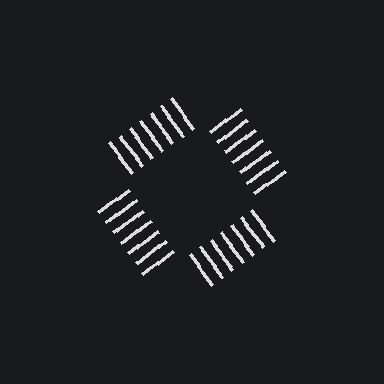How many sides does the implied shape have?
4 sides — the line-ends trace a square.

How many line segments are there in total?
28 — 7 along each of the 4 edges.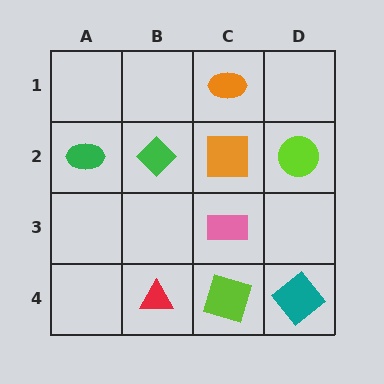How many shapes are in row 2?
4 shapes.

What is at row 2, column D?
A lime circle.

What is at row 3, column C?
A pink rectangle.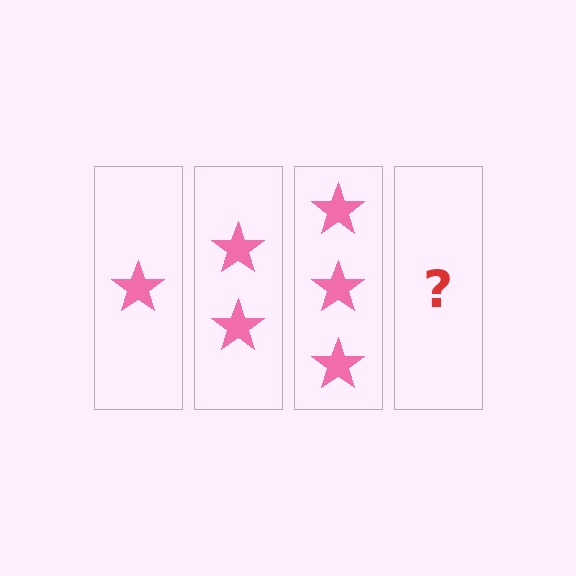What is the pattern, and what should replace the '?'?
The pattern is that each step adds one more star. The '?' should be 4 stars.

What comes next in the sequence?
The next element should be 4 stars.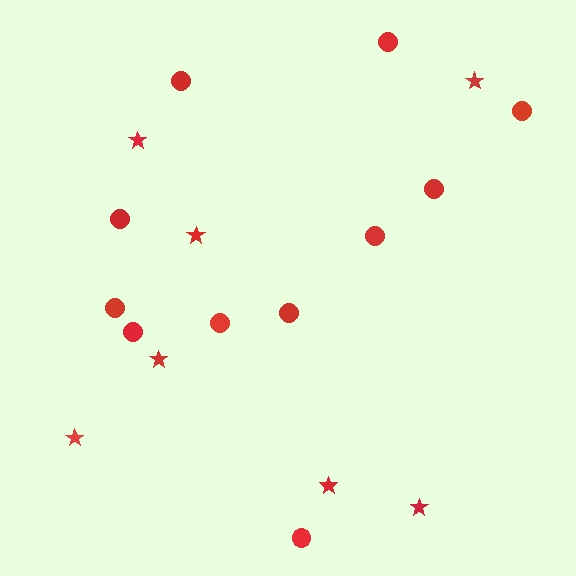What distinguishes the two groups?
There are 2 groups: one group of circles (11) and one group of stars (7).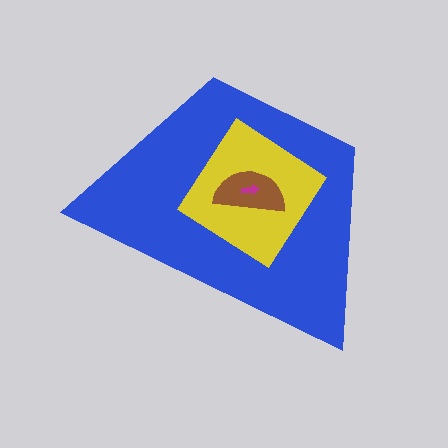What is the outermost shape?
The blue trapezoid.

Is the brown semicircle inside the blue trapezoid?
Yes.